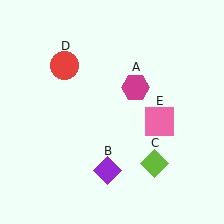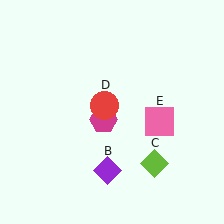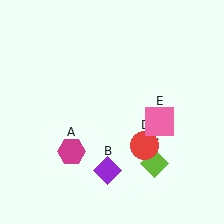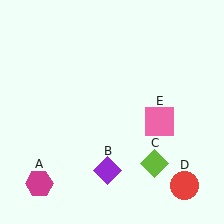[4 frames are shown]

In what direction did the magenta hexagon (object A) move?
The magenta hexagon (object A) moved down and to the left.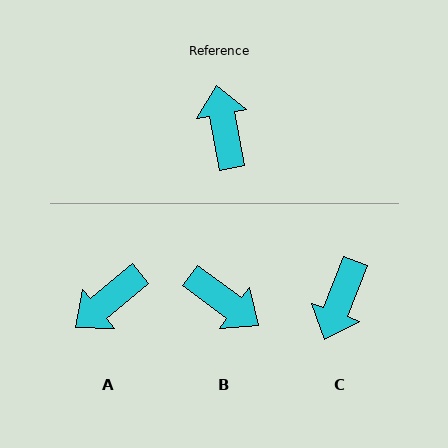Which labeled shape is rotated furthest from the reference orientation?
C, about 148 degrees away.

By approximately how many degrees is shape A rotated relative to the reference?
Approximately 119 degrees counter-clockwise.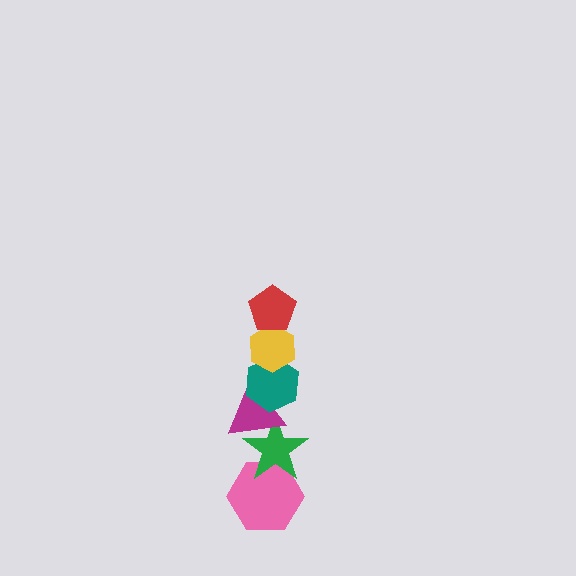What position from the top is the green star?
The green star is 5th from the top.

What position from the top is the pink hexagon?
The pink hexagon is 6th from the top.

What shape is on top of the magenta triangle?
The teal hexagon is on top of the magenta triangle.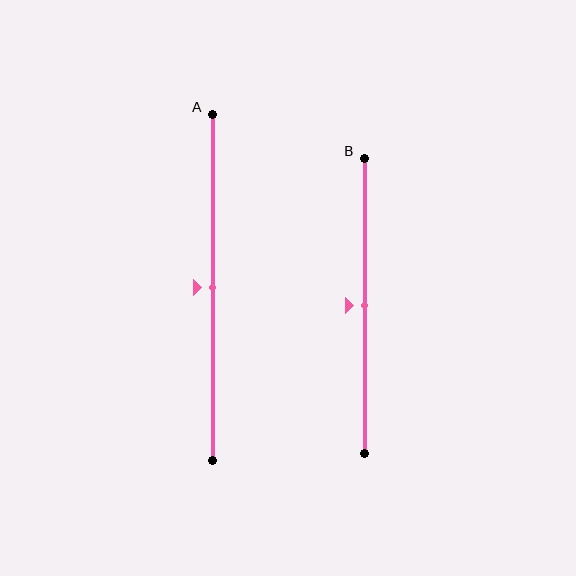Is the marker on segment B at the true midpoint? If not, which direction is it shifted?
Yes, the marker on segment B is at the true midpoint.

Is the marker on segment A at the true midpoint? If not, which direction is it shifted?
Yes, the marker on segment A is at the true midpoint.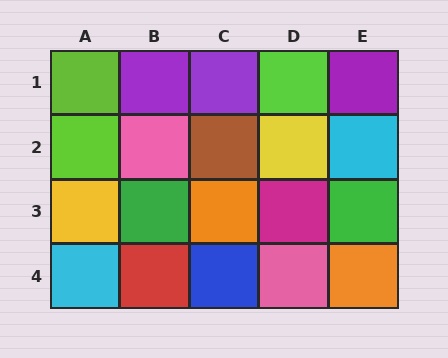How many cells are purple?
3 cells are purple.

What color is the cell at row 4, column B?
Red.